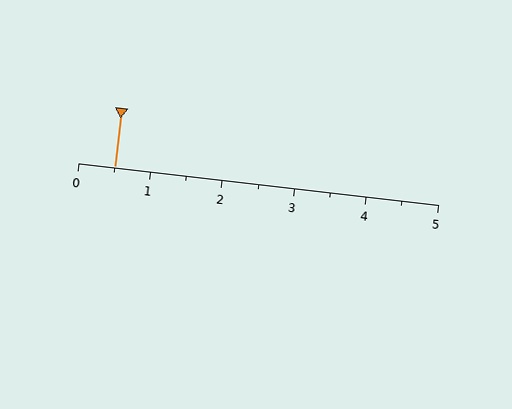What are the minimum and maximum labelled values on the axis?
The axis runs from 0 to 5.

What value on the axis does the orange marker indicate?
The marker indicates approximately 0.5.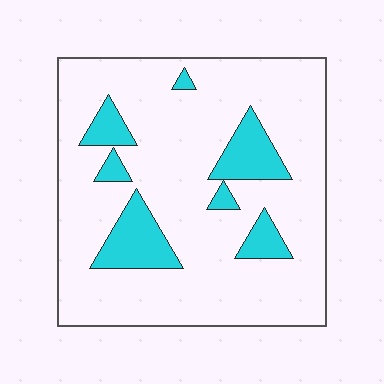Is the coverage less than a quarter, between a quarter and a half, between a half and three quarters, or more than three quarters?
Less than a quarter.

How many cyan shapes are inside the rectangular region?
7.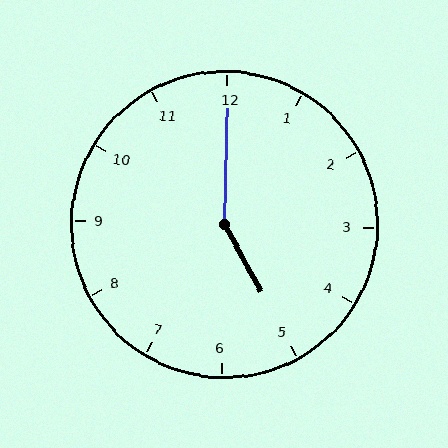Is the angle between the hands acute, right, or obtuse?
It is obtuse.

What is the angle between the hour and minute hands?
Approximately 150 degrees.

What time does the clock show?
5:00.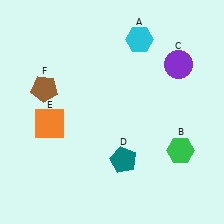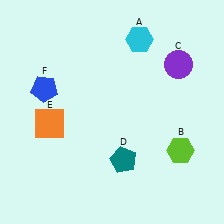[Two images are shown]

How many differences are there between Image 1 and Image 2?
There are 2 differences between the two images.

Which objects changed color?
B changed from green to lime. F changed from brown to blue.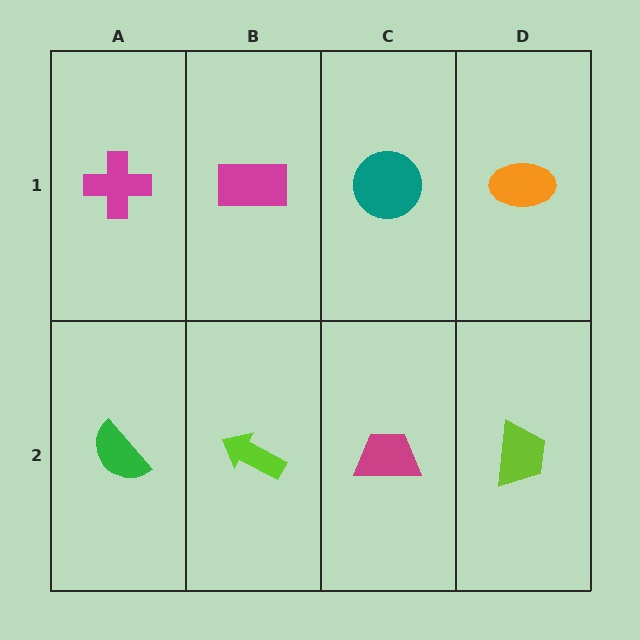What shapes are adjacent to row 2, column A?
A magenta cross (row 1, column A), a lime arrow (row 2, column B).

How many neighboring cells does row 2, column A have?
2.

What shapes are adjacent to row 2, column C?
A teal circle (row 1, column C), a lime arrow (row 2, column B), a lime trapezoid (row 2, column D).